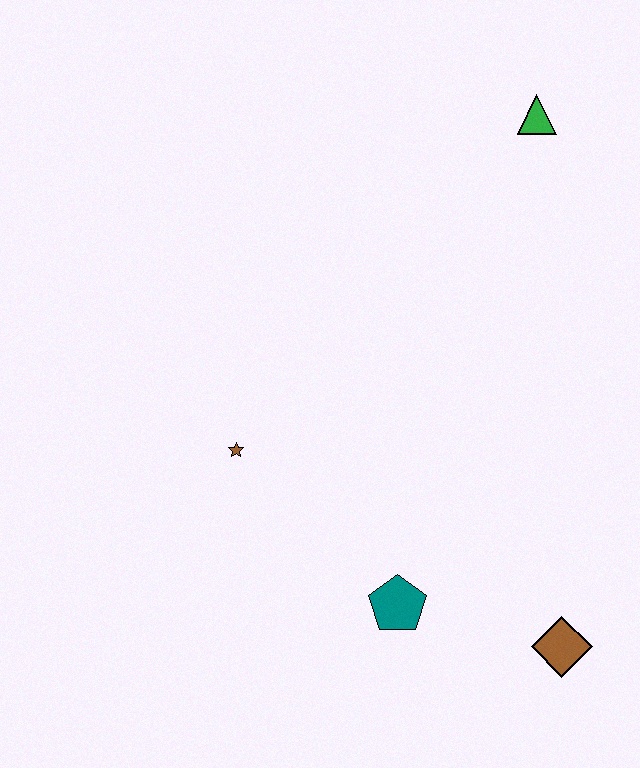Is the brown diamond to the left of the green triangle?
No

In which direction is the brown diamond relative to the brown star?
The brown diamond is to the right of the brown star.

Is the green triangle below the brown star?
No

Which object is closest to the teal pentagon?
The brown diamond is closest to the teal pentagon.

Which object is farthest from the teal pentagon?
The green triangle is farthest from the teal pentagon.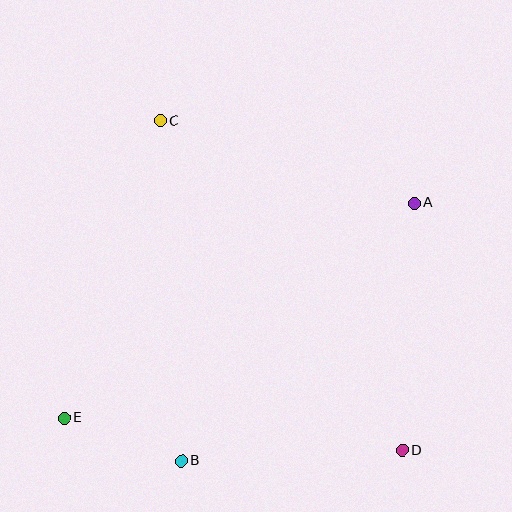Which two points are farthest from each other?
Points A and E are farthest from each other.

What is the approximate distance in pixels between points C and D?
The distance between C and D is approximately 409 pixels.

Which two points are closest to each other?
Points B and E are closest to each other.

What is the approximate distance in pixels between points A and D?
The distance between A and D is approximately 248 pixels.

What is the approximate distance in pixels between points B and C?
The distance between B and C is approximately 341 pixels.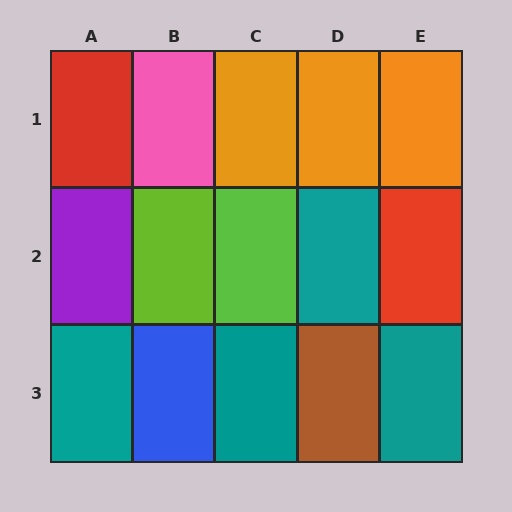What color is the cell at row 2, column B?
Lime.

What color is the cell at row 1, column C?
Orange.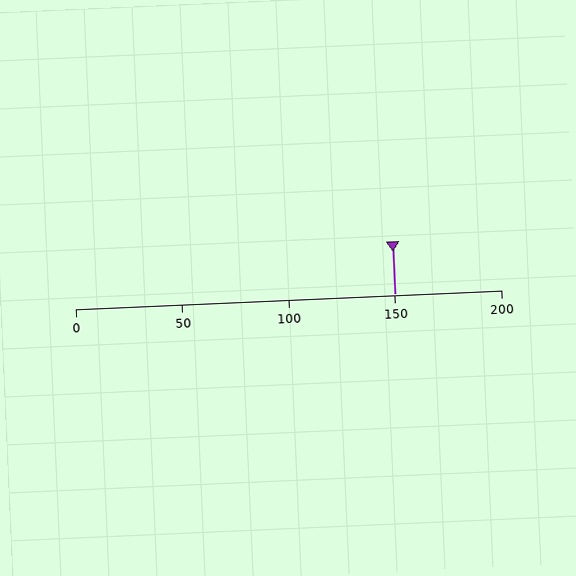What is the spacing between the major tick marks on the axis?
The major ticks are spaced 50 apart.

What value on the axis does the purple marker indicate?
The marker indicates approximately 150.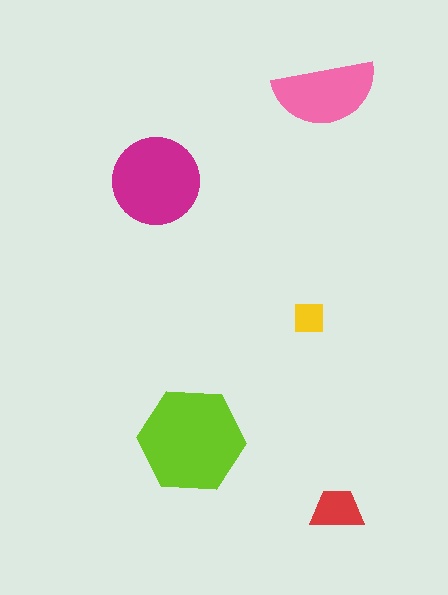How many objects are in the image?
There are 5 objects in the image.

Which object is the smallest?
The yellow square.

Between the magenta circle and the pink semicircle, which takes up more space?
The magenta circle.